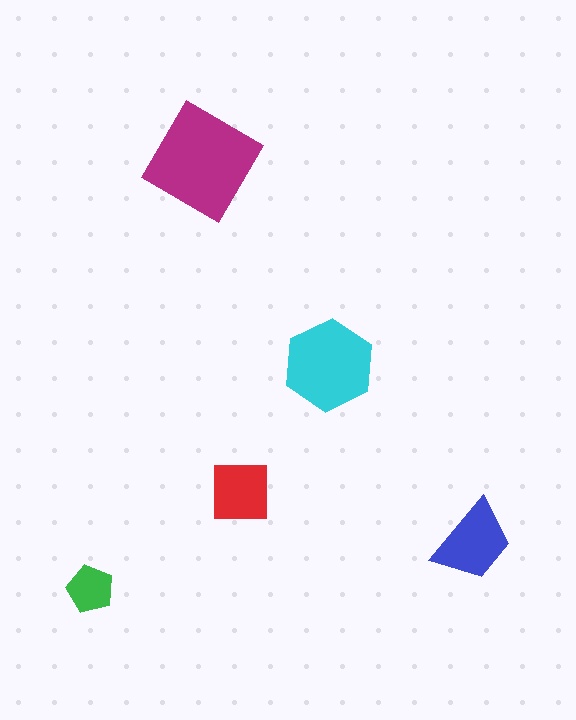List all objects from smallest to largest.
The green pentagon, the red square, the blue trapezoid, the cyan hexagon, the magenta diamond.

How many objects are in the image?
There are 5 objects in the image.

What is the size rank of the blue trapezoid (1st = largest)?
3rd.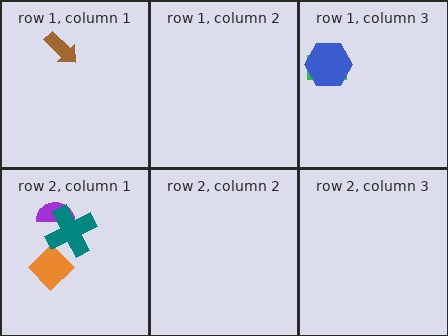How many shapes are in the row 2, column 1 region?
3.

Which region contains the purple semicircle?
The row 2, column 1 region.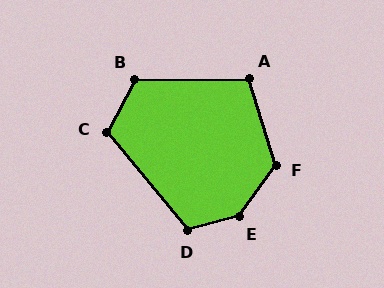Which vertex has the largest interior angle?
E, at approximately 140 degrees.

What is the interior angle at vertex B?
Approximately 118 degrees (obtuse).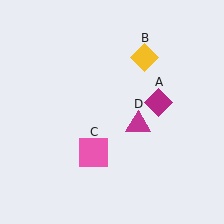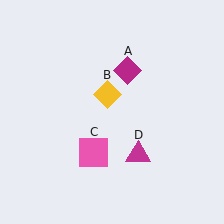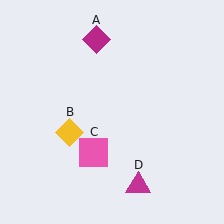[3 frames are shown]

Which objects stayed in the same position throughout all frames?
Pink square (object C) remained stationary.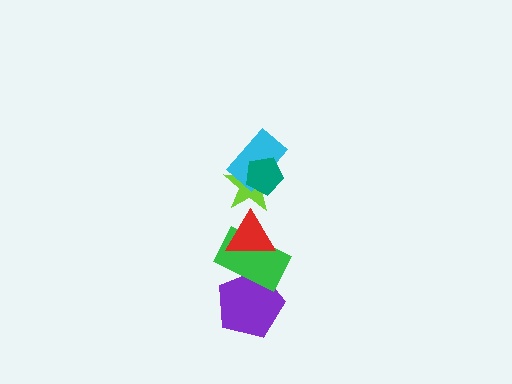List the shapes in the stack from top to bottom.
From top to bottom: the teal pentagon, the cyan rectangle, the lime star, the red triangle, the green rectangle, the purple pentagon.